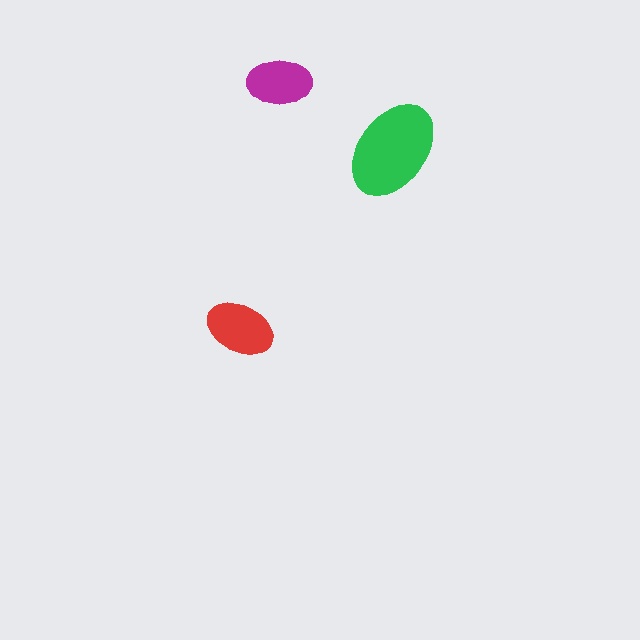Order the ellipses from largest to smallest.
the green one, the red one, the magenta one.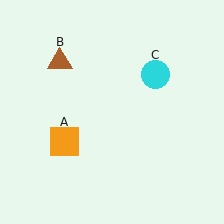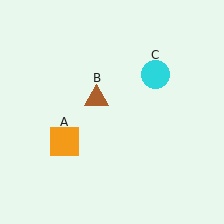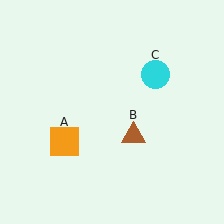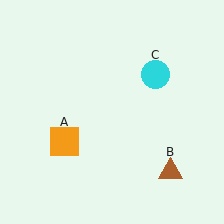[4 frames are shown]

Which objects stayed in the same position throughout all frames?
Orange square (object A) and cyan circle (object C) remained stationary.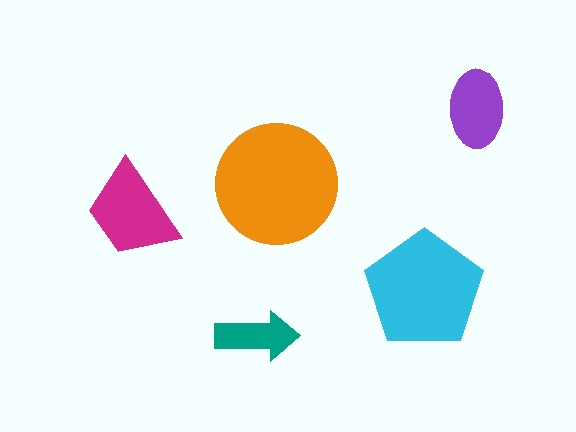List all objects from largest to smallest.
The orange circle, the cyan pentagon, the magenta trapezoid, the purple ellipse, the teal arrow.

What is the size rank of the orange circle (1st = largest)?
1st.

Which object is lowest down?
The teal arrow is bottommost.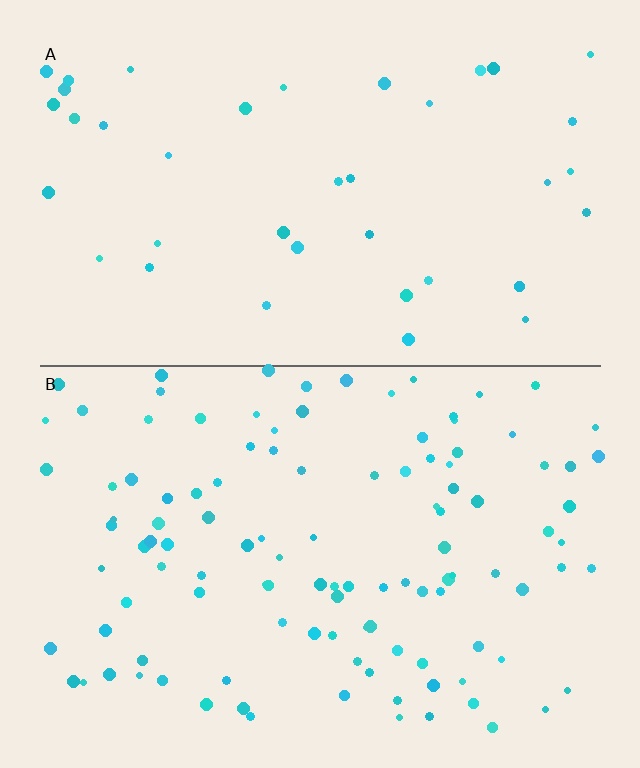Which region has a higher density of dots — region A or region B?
B (the bottom).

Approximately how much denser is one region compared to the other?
Approximately 2.9× — region B over region A.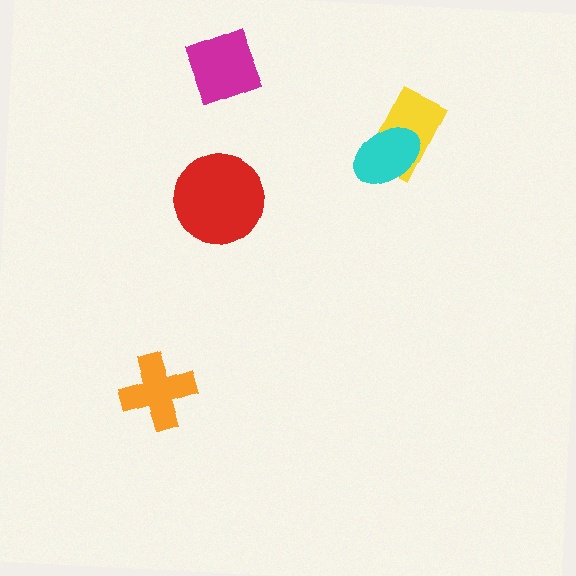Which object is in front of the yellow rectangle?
The cyan ellipse is in front of the yellow rectangle.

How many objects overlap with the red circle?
0 objects overlap with the red circle.